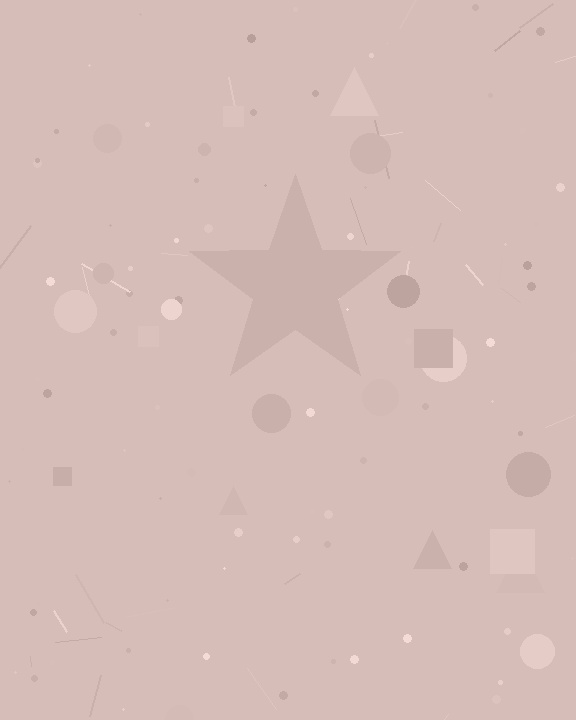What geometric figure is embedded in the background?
A star is embedded in the background.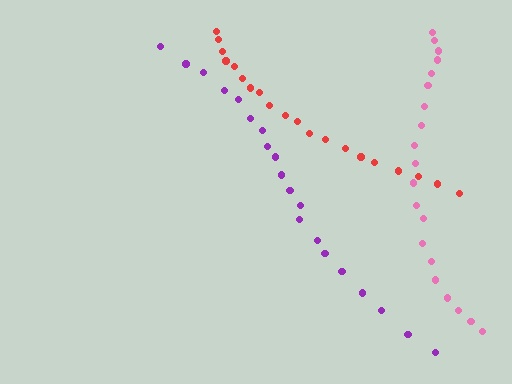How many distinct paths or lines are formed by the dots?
There are 3 distinct paths.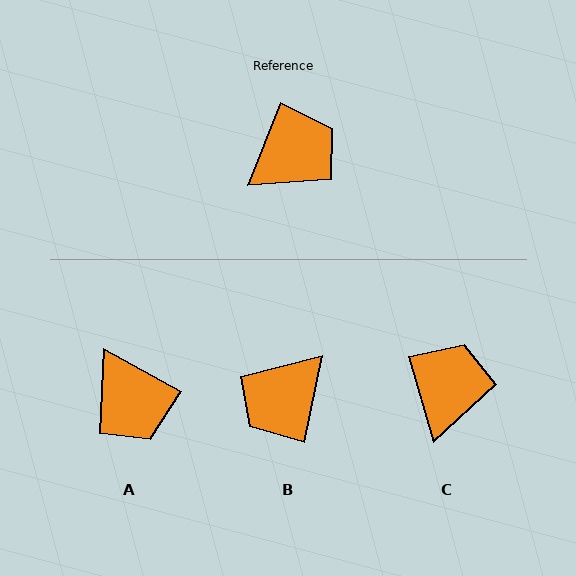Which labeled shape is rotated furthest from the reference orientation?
B, about 170 degrees away.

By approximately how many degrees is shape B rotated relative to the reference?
Approximately 170 degrees clockwise.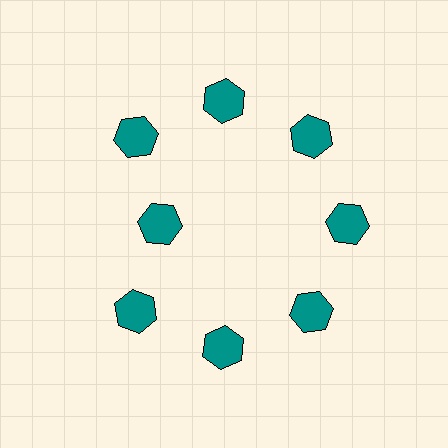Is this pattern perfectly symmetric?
No. The 8 teal hexagons are arranged in a ring, but one element near the 9 o'clock position is pulled inward toward the center, breaking the 8-fold rotational symmetry.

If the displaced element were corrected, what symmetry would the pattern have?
It would have 8-fold rotational symmetry — the pattern would map onto itself every 45 degrees.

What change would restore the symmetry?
The symmetry would be restored by moving it outward, back onto the ring so that all 8 hexagons sit at equal angles and equal distance from the center.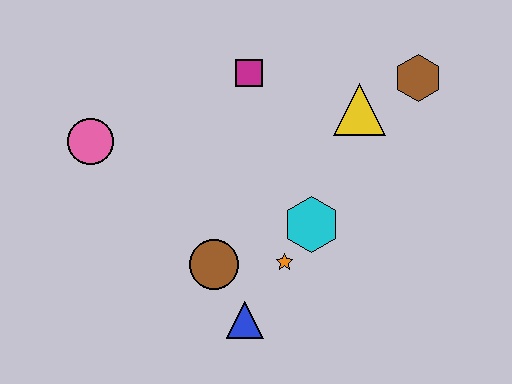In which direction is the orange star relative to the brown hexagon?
The orange star is below the brown hexagon.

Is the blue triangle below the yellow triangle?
Yes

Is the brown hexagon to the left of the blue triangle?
No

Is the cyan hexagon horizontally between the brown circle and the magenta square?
No